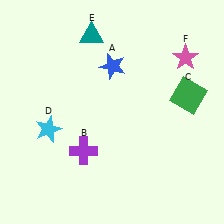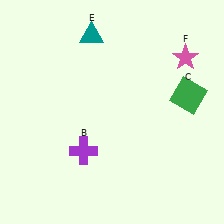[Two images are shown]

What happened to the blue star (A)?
The blue star (A) was removed in Image 2. It was in the top-right area of Image 1.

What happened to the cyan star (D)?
The cyan star (D) was removed in Image 2. It was in the bottom-left area of Image 1.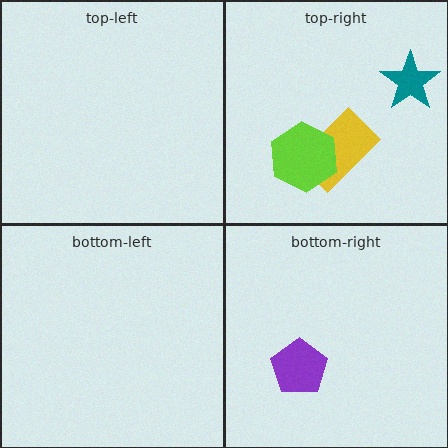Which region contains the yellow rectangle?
The top-right region.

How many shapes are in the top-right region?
3.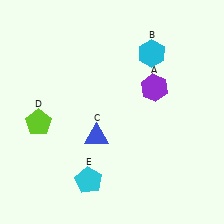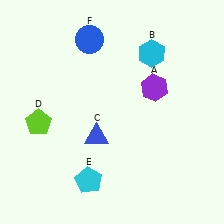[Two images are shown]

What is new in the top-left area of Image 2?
A blue circle (F) was added in the top-left area of Image 2.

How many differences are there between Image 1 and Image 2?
There is 1 difference between the two images.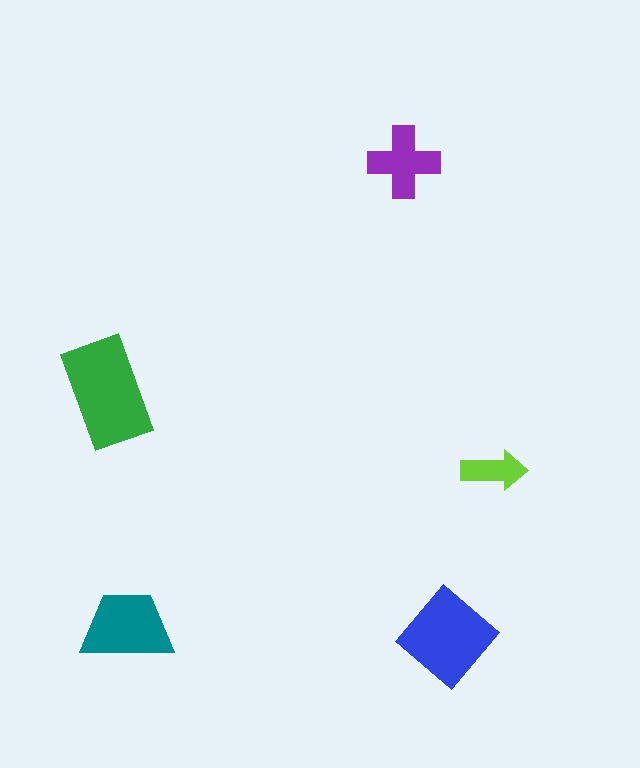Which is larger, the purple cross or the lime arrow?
The purple cross.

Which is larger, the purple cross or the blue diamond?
The blue diamond.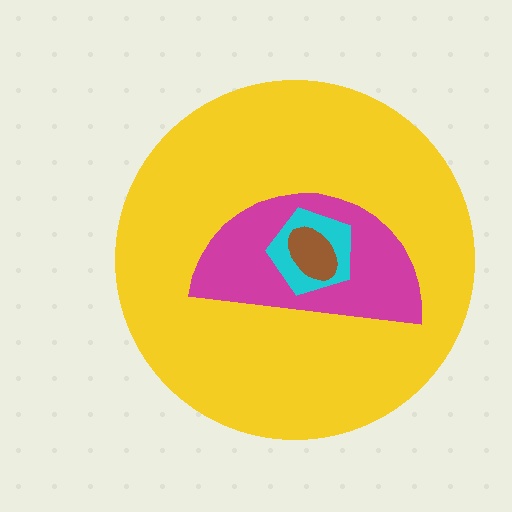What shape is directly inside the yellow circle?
The magenta semicircle.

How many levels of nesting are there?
4.